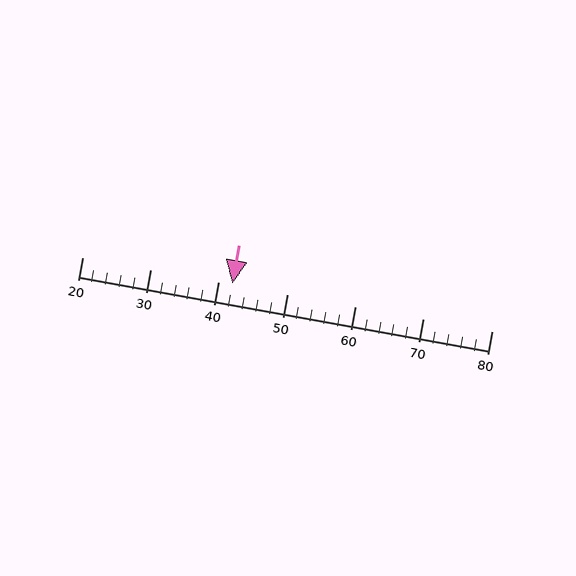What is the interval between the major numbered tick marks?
The major tick marks are spaced 10 units apart.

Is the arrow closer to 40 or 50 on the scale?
The arrow is closer to 40.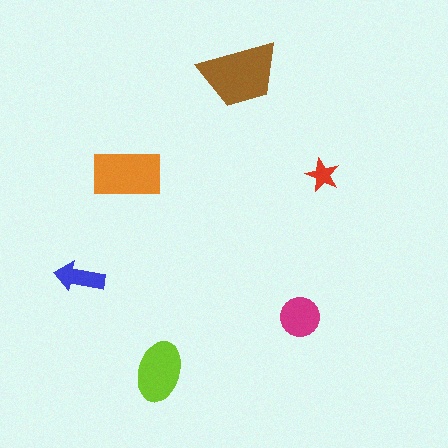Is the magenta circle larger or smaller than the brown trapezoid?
Smaller.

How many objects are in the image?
There are 6 objects in the image.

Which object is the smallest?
The red star.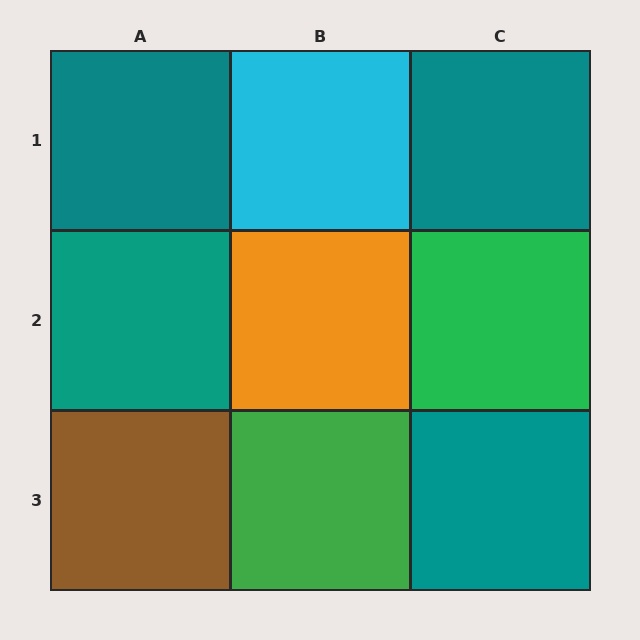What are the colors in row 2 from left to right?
Teal, orange, green.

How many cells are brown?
1 cell is brown.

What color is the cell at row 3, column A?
Brown.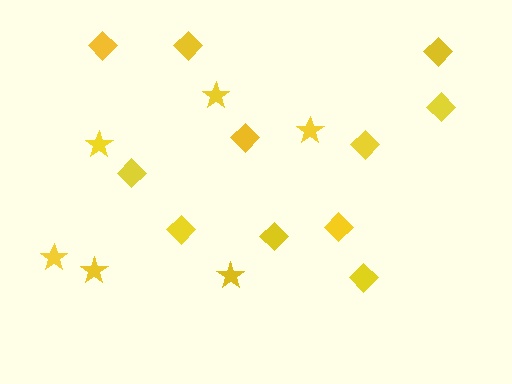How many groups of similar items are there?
There are 2 groups: one group of stars (6) and one group of diamonds (11).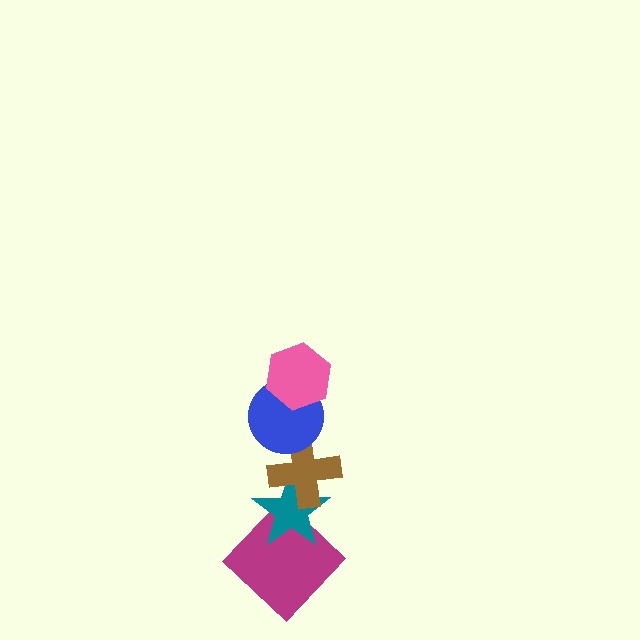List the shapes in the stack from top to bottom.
From top to bottom: the pink hexagon, the blue circle, the brown cross, the teal star, the magenta diamond.